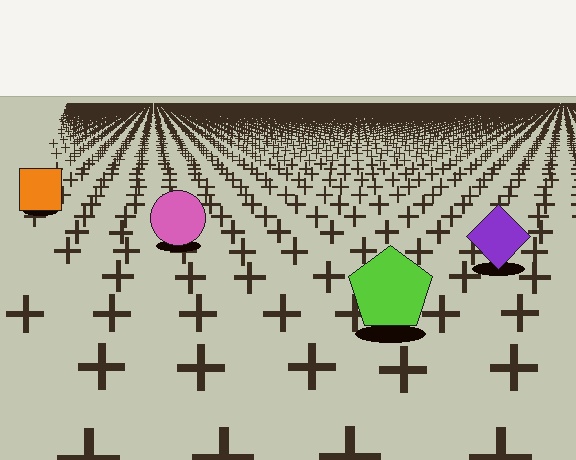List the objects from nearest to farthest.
From nearest to farthest: the lime pentagon, the purple diamond, the pink circle, the orange square.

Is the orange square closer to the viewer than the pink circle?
No. The pink circle is closer — you can tell from the texture gradient: the ground texture is coarser near it.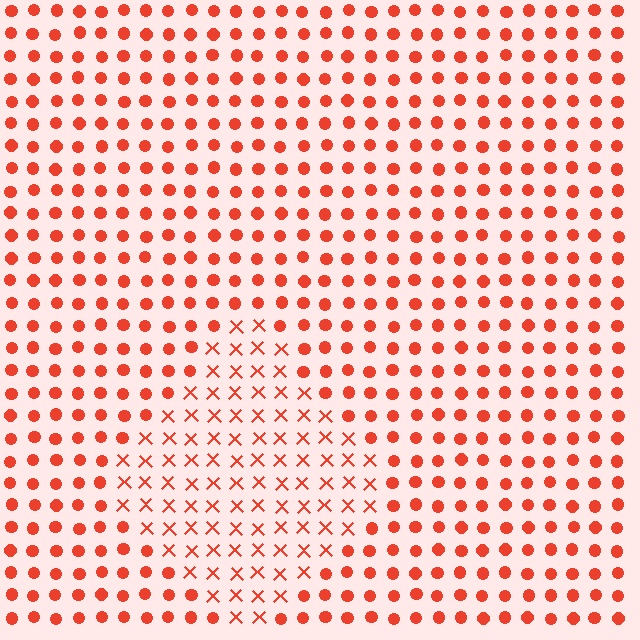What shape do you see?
I see a diamond.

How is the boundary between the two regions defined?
The boundary is defined by a change in element shape: X marks inside vs. circles outside. All elements share the same color and spacing.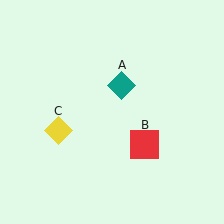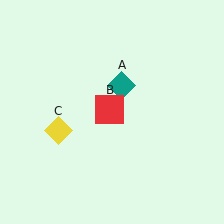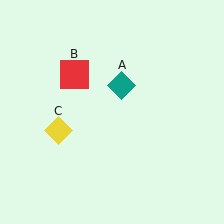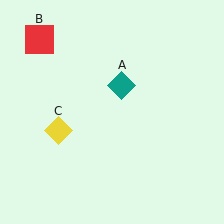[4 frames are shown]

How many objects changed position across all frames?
1 object changed position: red square (object B).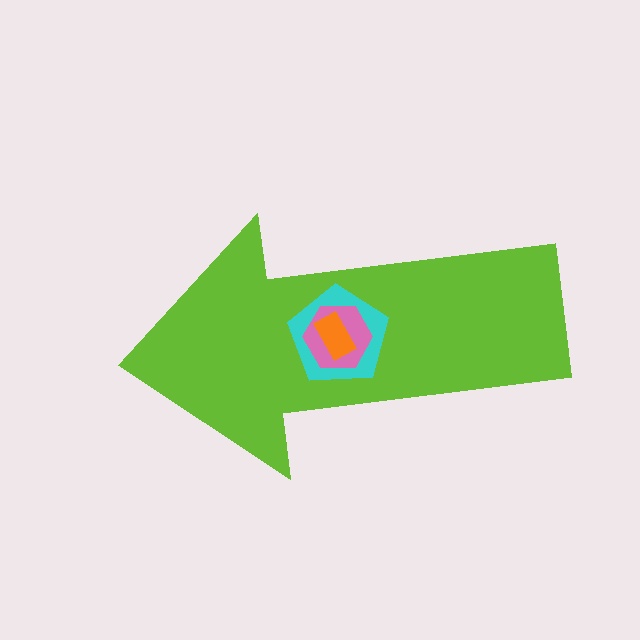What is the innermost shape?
The orange rectangle.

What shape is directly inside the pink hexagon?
The orange rectangle.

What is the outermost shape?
The lime arrow.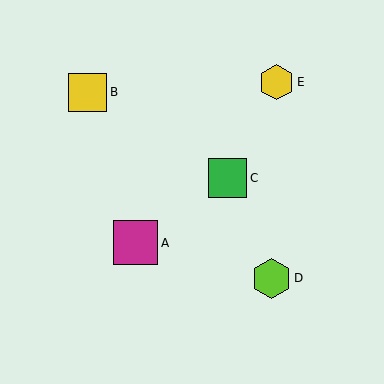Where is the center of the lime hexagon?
The center of the lime hexagon is at (272, 278).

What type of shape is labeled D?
Shape D is a lime hexagon.